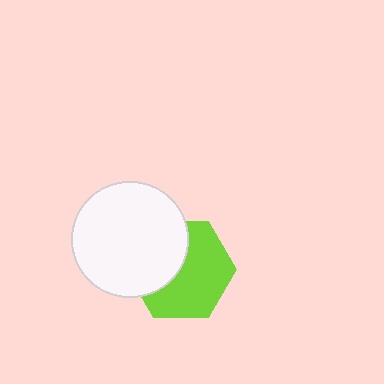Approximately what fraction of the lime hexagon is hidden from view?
Roughly 40% of the lime hexagon is hidden behind the white circle.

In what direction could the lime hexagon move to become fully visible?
The lime hexagon could move toward the lower-right. That would shift it out from behind the white circle entirely.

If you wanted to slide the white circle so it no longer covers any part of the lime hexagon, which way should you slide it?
Slide it toward the upper-left — that is the most direct way to separate the two shapes.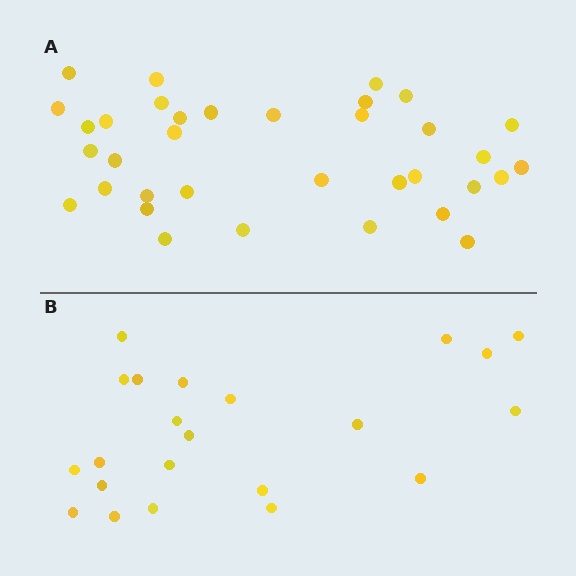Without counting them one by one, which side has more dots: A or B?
Region A (the top region) has more dots.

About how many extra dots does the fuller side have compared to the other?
Region A has approximately 15 more dots than region B.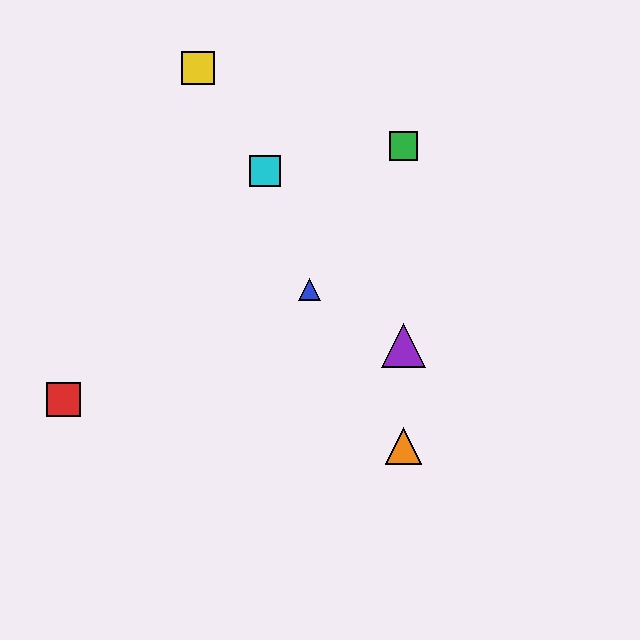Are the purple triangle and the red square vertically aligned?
No, the purple triangle is at x≈403 and the red square is at x≈64.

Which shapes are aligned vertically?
The green square, the purple triangle, the orange triangle are aligned vertically.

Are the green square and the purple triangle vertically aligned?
Yes, both are at x≈403.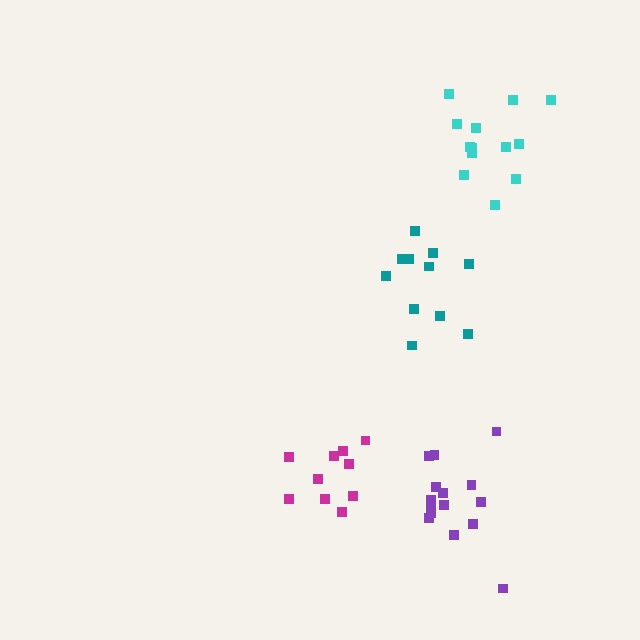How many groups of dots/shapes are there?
There are 4 groups.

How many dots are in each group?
Group 1: 13 dots, Group 2: 15 dots, Group 3: 11 dots, Group 4: 10 dots (49 total).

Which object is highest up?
The cyan cluster is topmost.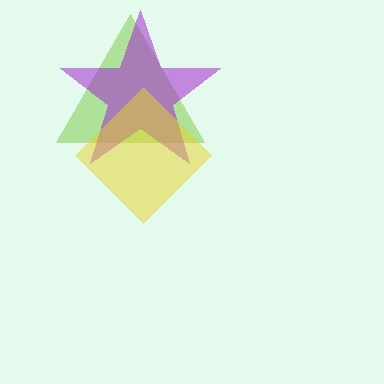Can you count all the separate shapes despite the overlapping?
Yes, there are 3 separate shapes.